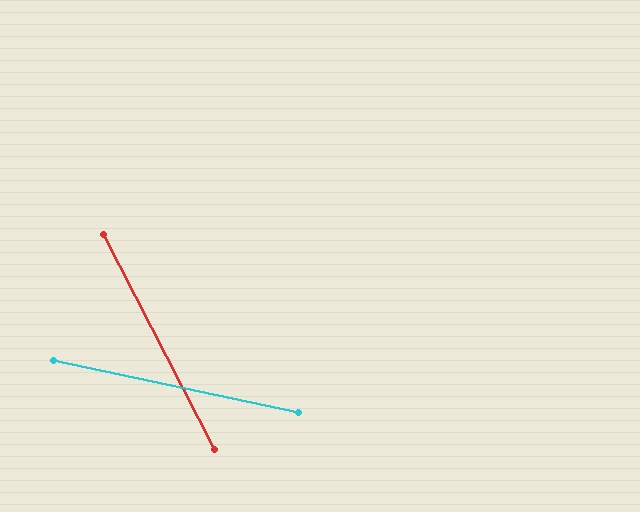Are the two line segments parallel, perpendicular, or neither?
Neither parallel nor perpendicular — they differ by about 51°.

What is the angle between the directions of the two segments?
Approximately 51 degrees.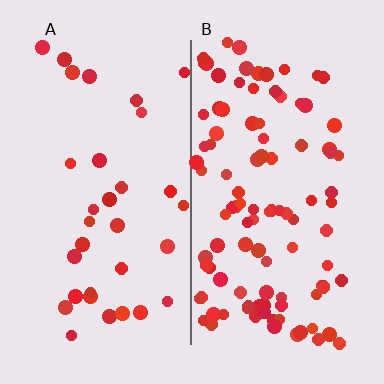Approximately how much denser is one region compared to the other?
Approximately 3.2× — region B over region A.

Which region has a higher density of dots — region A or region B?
B (the right).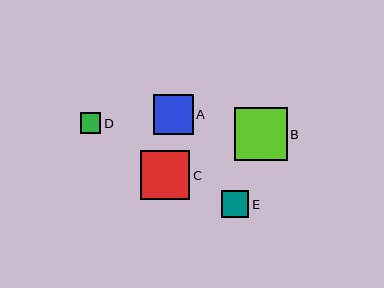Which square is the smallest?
Square D is the smallest with a size of approximately 20 pixels.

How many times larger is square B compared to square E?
Square B is approximately 2.0 times the size of square E.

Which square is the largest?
Square B is the largest with a size of approximately 53 pixels.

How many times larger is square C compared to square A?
Square C is approximately 1.2 times the size of square A.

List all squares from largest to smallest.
From largest to smallest: B, C, A, E, D.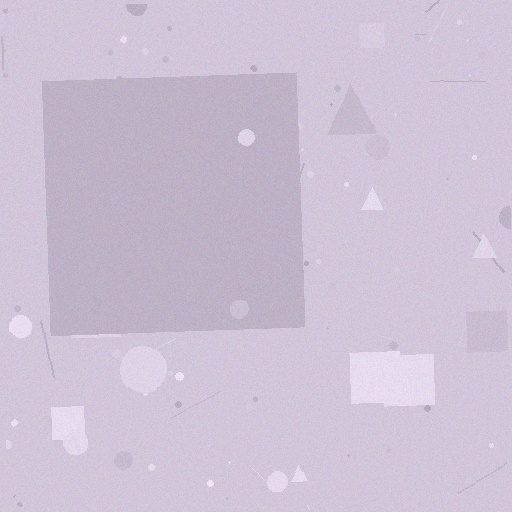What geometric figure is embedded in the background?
A square is embedded in the background.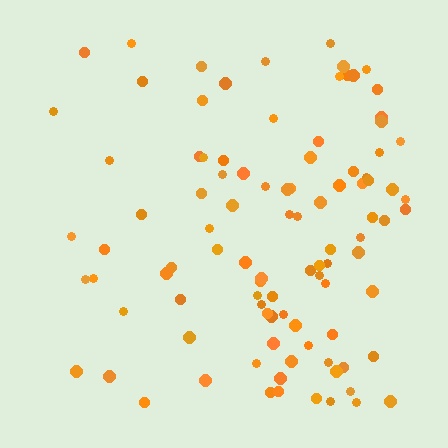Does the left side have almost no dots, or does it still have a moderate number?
Still a moderate number, just noticeably fewer than the right.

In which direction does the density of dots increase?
From left to right, with the right side densest.